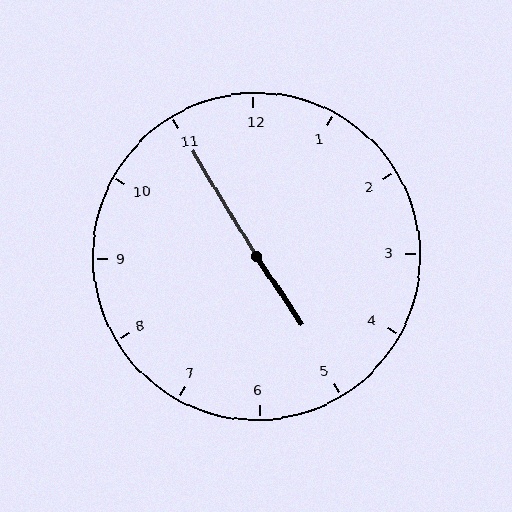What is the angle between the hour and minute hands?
Approximately 178 degrees.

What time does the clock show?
4:55.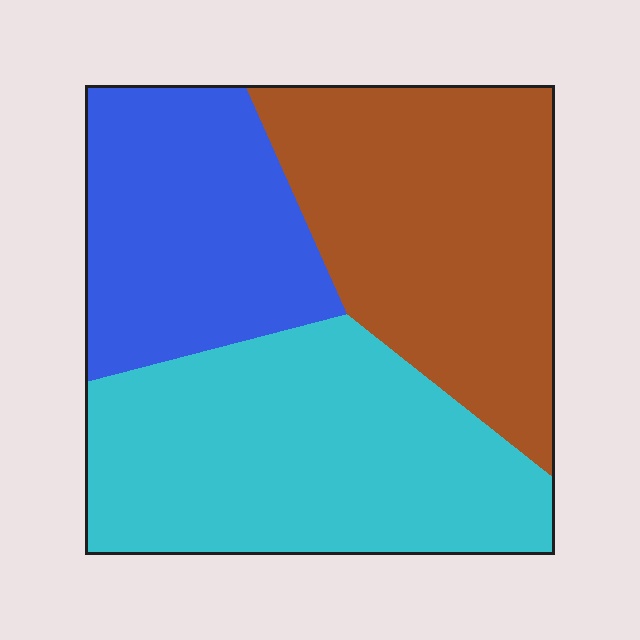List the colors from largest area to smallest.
From largest to smallest: cyan, brown, blue.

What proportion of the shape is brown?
Brown covers 35% of the shape.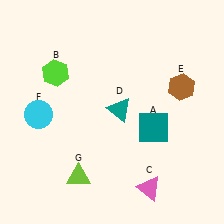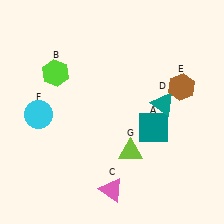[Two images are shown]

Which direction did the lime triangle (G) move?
The lime triangle (G) moved right.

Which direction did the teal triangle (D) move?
The teal triangle (D) moved right.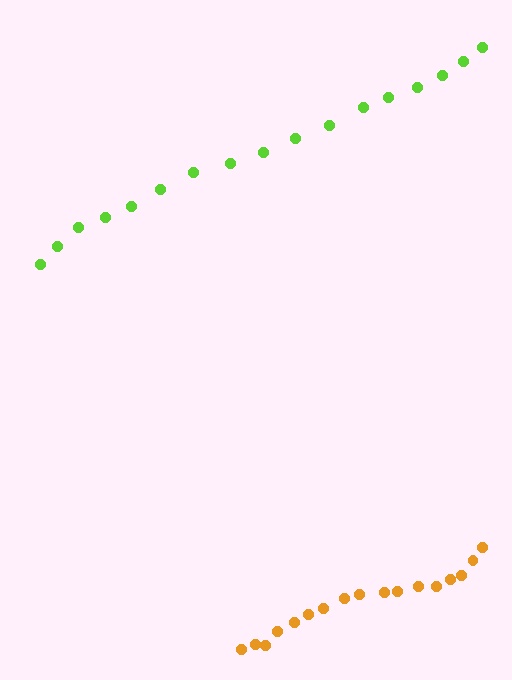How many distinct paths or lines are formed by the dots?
There are 2 distinct paths.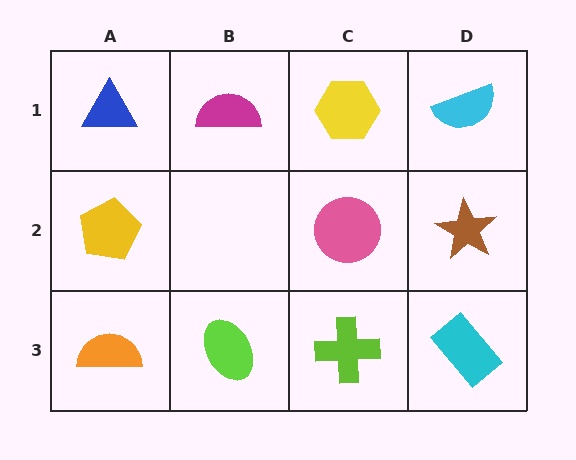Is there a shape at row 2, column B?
No, that cell is empty.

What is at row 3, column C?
A lime cross.